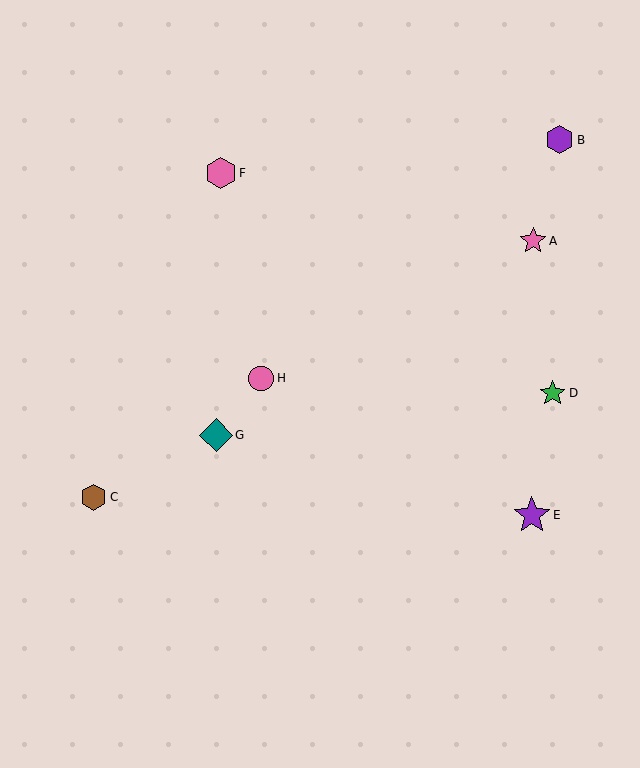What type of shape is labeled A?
Shape A is a pink star.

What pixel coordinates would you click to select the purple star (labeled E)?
Click at (532, 515) to select the purple star E.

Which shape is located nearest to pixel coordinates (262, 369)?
The pink circle (labeled H) at (261, 378) is nearest to that location.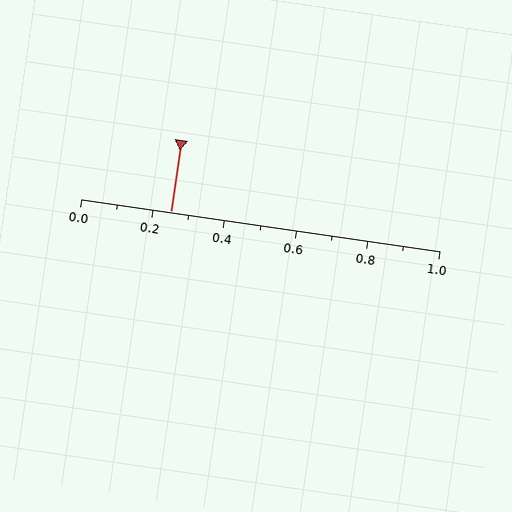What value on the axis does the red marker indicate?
The marker indicates approximately 0.25.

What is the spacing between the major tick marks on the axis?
The major ticks are spaced 0.2 apart.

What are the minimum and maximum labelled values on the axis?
The axis runs from 0.0 to 1.0.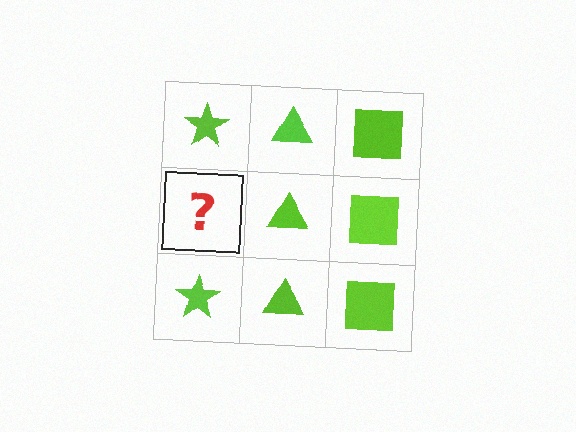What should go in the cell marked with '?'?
The missing cell should contain a lime star.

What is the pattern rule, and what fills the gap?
The rule is that each column has a consistent shape. The gap should be filled with a lime star.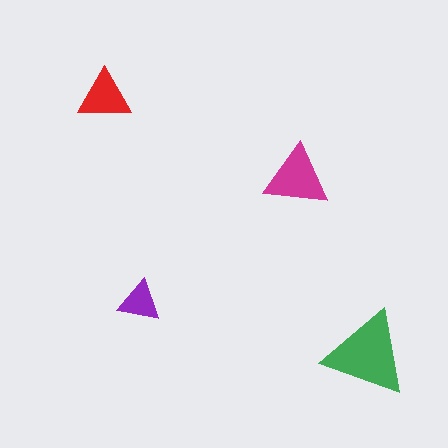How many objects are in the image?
There are 4 objects in the image.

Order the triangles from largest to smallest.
the green one, the magenta one, the red one, the purple one.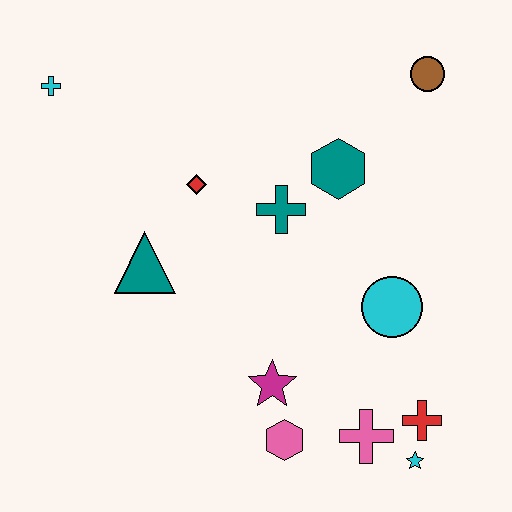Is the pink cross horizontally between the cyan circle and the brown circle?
No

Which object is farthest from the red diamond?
The cyan star is farthest from the red diamond.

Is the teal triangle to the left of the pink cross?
Yes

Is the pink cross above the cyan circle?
No